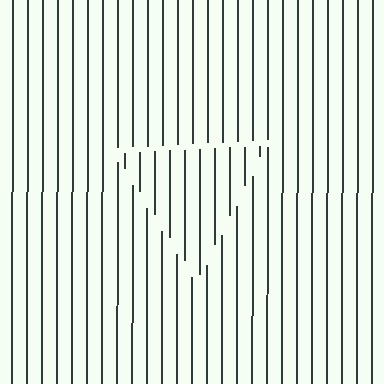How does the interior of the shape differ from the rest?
The interior of the shape contains the same grating, shifted by half a period — the contour is defined by the phase discontinuity where line-ends from the inner and outer gratings abut.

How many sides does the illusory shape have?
3 sides — the line-ends trace a triangle.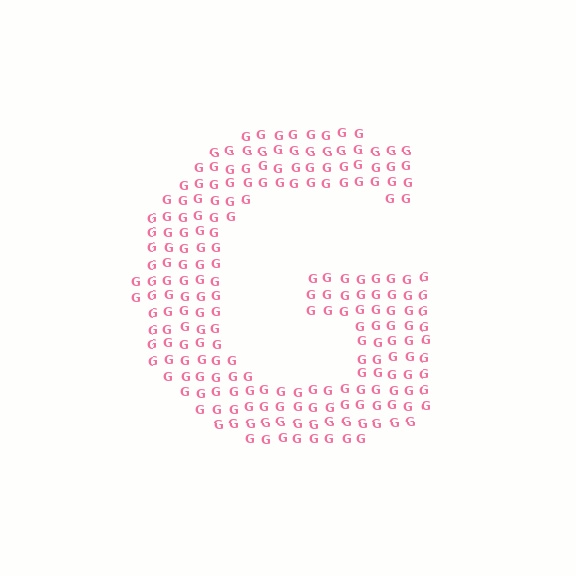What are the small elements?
The small elements are letter G's.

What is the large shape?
The large shape is the letter G.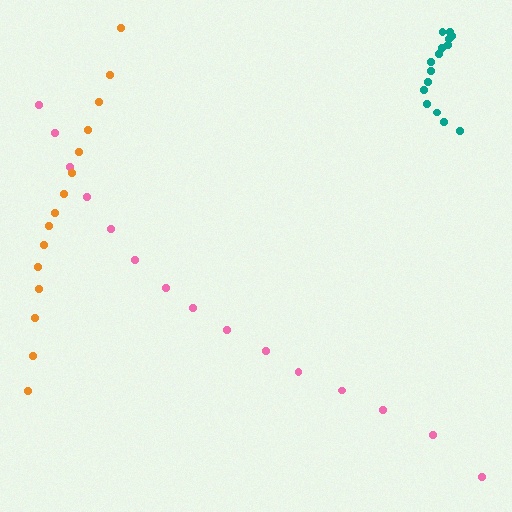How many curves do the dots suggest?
There are 3 distinct paths.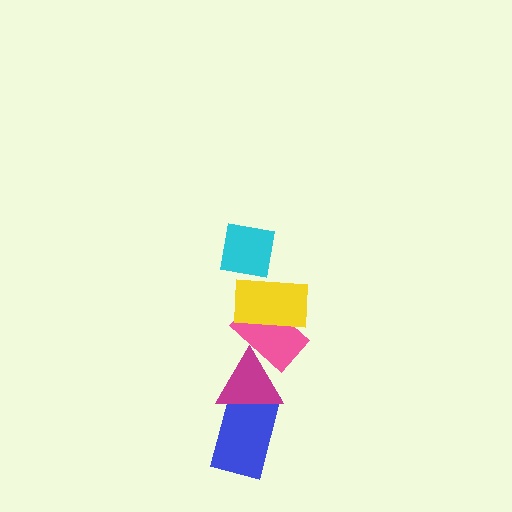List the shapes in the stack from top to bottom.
From top to bottom: the cyan square, the yellow rectangle, the pink rectangle, the magenta triangle, the blue rectangle.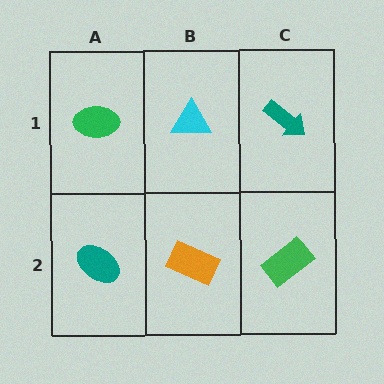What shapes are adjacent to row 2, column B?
A cyan triangle (row 1, column B), a teal ellipse (row 2, column A), a green rectangle (row 2, column C).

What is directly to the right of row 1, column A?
A cyan triangle.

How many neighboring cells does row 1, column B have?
3.